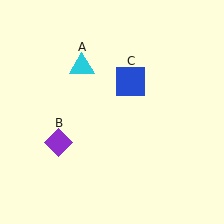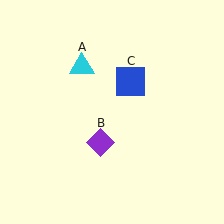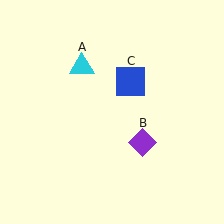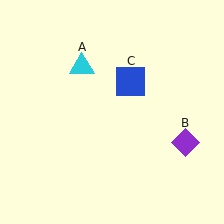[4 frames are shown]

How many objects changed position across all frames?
1 object changed position: purple diamond (object B).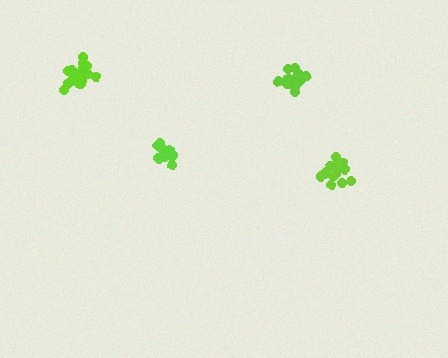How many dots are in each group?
Group 1: 14 dots, Group 2: 15 dots, Group 3: 19 dots, Group 4: 19 dots (67 total).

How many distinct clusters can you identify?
There are 4 distinct clusters.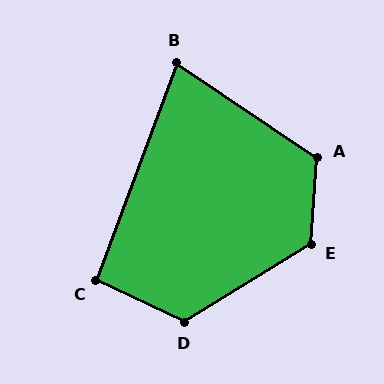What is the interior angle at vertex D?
Approximately 123 degrees (obtuse).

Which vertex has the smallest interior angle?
B, at approximately 76 degrees.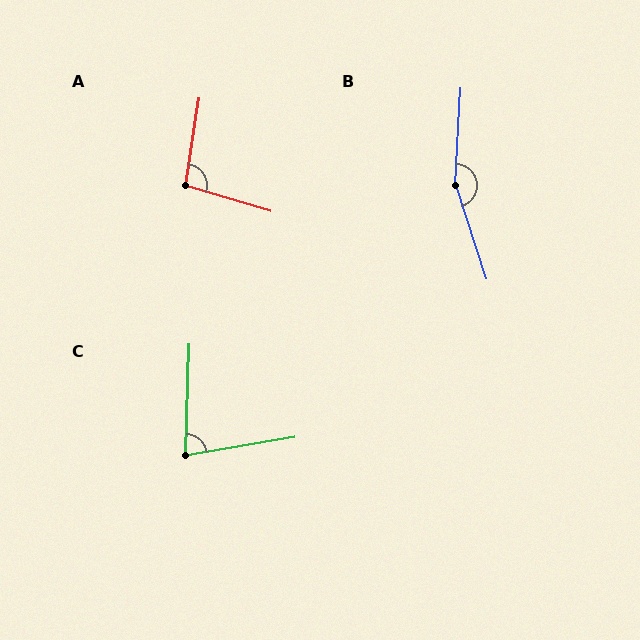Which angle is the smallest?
C, at approximately 79 degrees.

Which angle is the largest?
B, at approximately 159 degrees.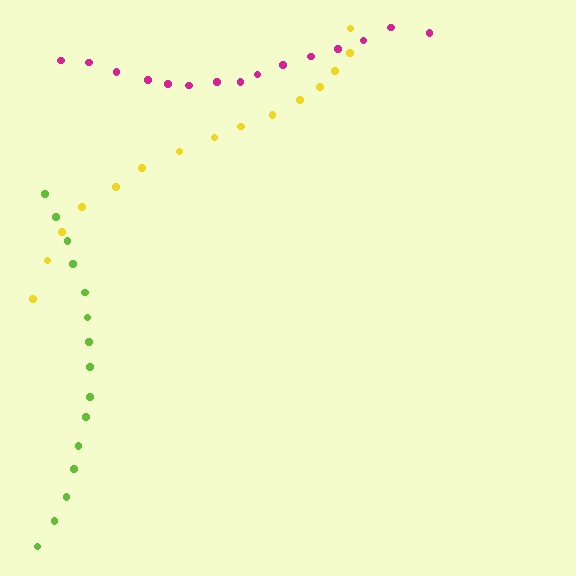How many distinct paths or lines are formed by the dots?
There are 3 distinct paths.